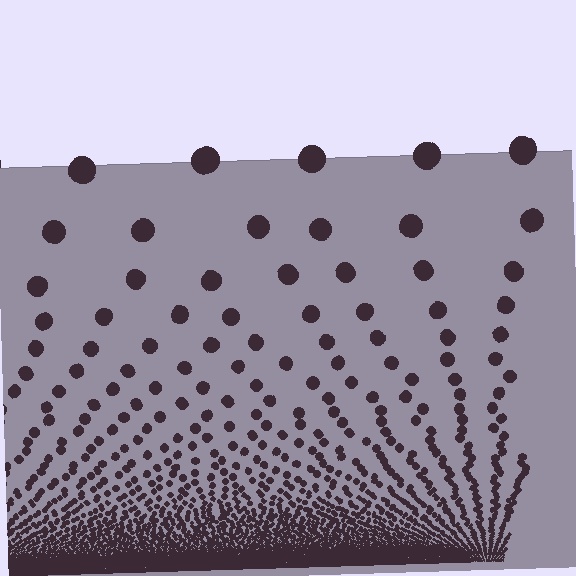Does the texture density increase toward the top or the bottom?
Density increases toward the bottom.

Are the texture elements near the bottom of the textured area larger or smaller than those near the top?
Smaller. The gradient is inverted — elements near the bottom are smaller and denser.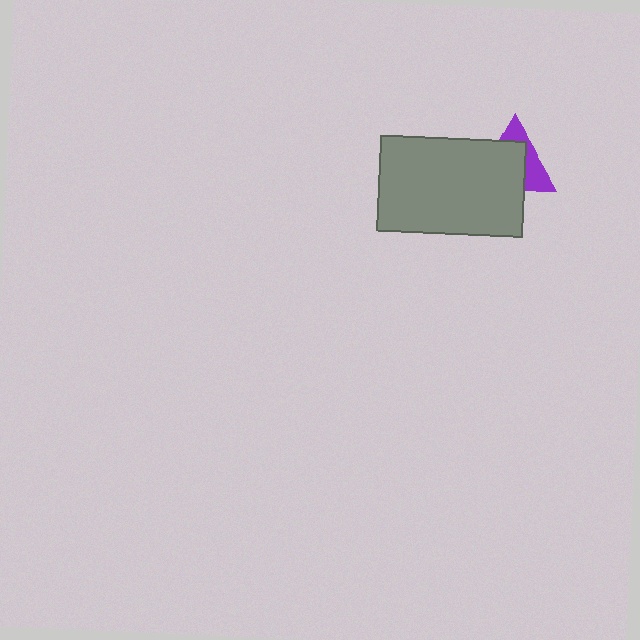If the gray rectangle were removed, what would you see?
You would see the complete purple triangle.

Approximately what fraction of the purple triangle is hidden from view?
Roughly 63% of the purple triangle is hidden behind the gray rectangle.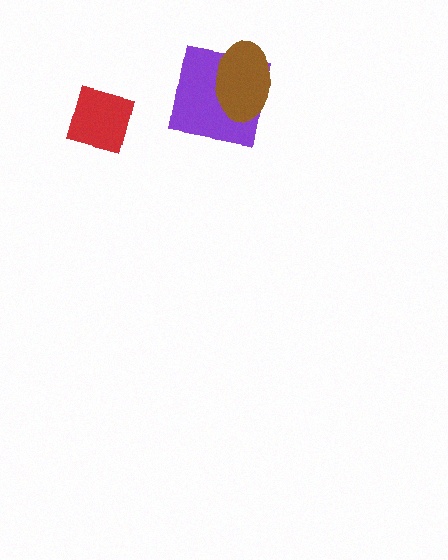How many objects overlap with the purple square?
1 object overlaps with the purple square.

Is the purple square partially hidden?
Yes, it is partially covered by another shape.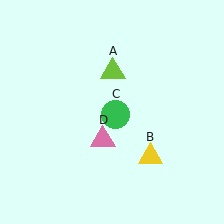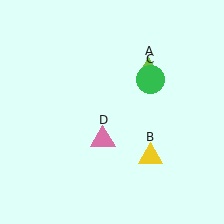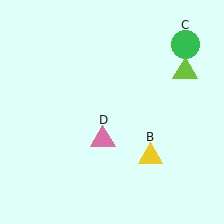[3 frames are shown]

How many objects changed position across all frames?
2 objects changed position: lime triangle (object A), green circle (object C).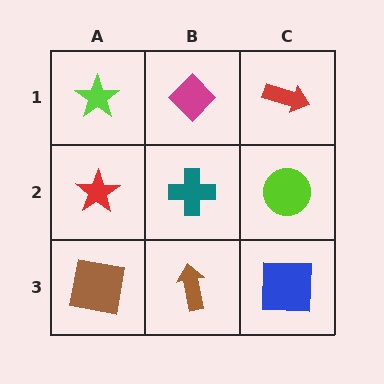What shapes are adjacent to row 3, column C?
A lime circle (row 2, column C), a brown arrow (row 3, column B).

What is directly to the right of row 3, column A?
A brown arrow.